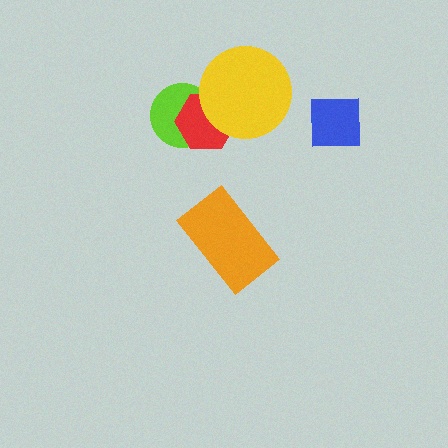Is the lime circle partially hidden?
Yes, it is partially covered by another shape.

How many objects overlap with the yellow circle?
2 objects overlap with the yellow circle.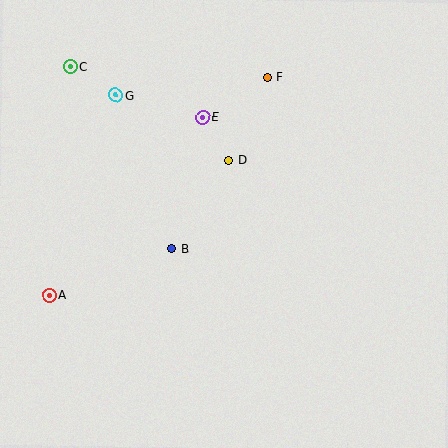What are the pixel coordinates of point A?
Point A is at (49, 295).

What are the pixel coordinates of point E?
Point E is at (203, 117).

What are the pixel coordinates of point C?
Point C is at (70, 67).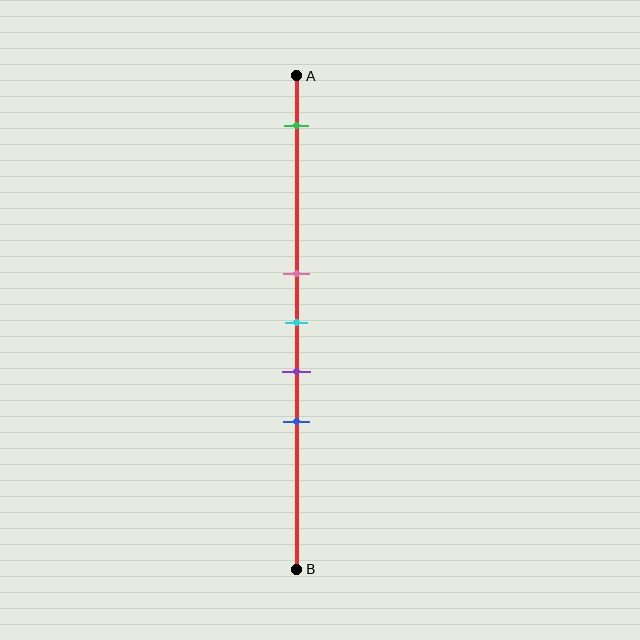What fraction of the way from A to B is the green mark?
The green mark is approximately 10% (0.1) of the way from A to B.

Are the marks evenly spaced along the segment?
No, the marks are not evenly spaced.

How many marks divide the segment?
There are 5 marks dividing the segment.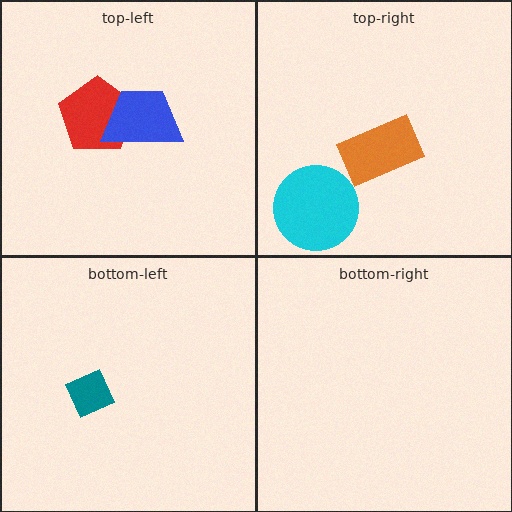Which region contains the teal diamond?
The bottom-left region.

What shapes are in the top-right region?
The orange rectangle, the cyan circle.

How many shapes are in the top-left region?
2.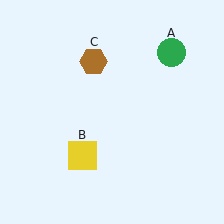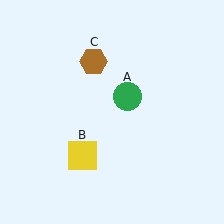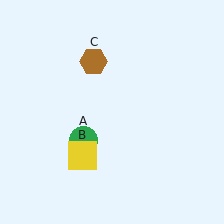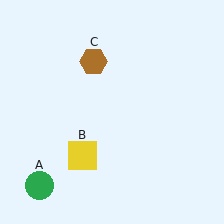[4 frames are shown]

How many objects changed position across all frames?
1 object changed position: green circle (object A).